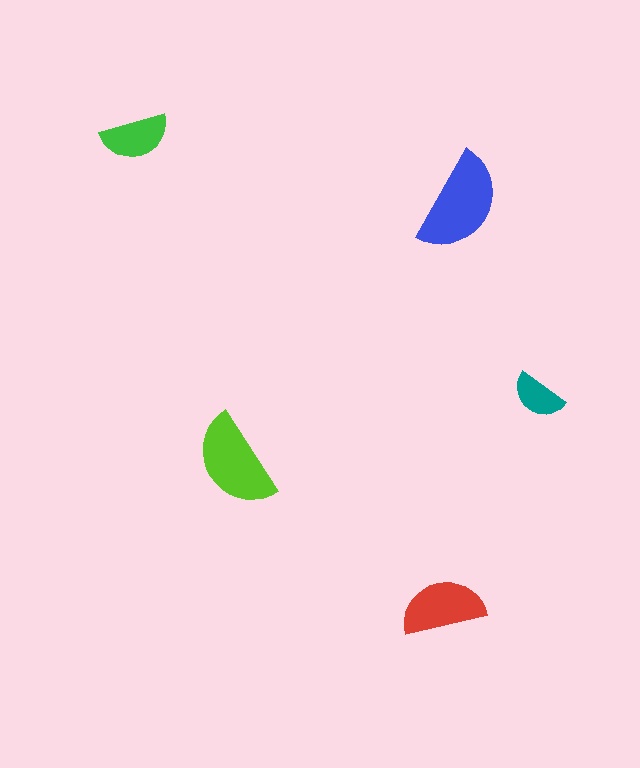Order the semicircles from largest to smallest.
the blue one, the lime one, the red one, the green one, the teal one.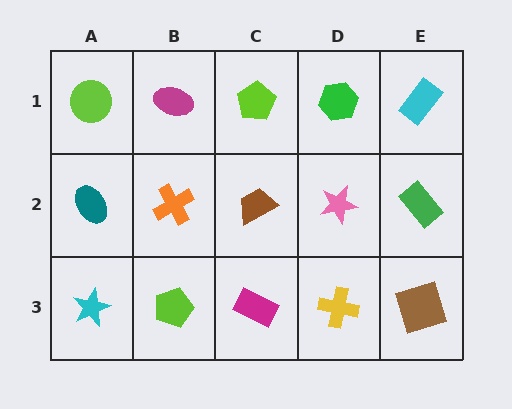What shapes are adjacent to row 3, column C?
A brown trapezoid (row 2, column C), a lime pentagon (row 3, column B), a yellow cross (row 3, column D).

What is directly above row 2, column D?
A green hexagon.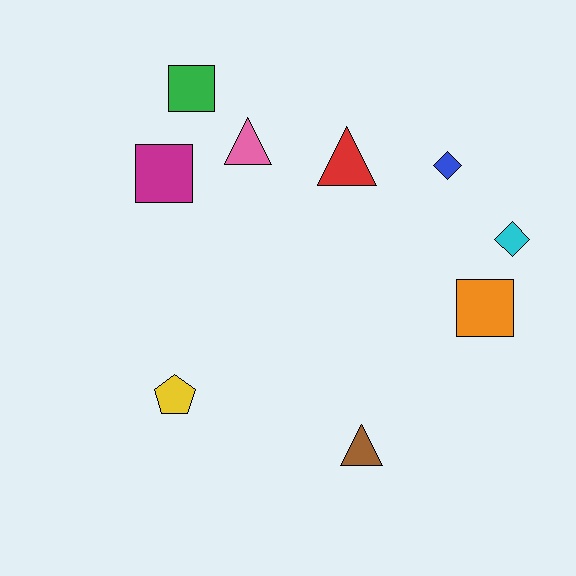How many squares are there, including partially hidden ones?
There are 3 squares.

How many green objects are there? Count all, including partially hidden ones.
There is 1 green object.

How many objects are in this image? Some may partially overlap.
There are 9 objects.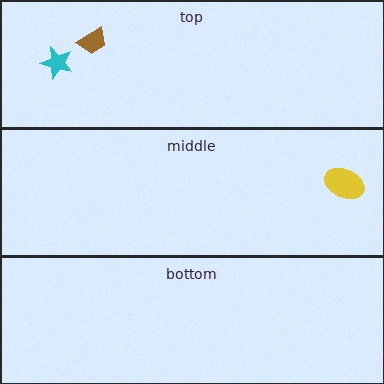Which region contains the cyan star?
The top region.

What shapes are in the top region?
The cyan star, the brown trapezoid.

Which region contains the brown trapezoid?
The top region.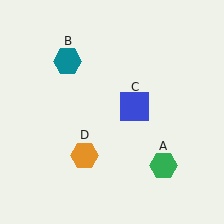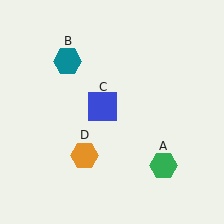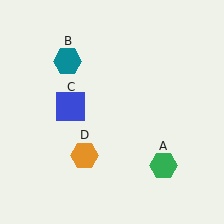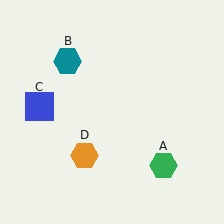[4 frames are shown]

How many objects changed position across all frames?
1 object changed position: blue square (object C).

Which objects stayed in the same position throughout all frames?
Green hexagon (object A) and teal hexagon (object B) and orange hexagon (object D) remained stationary.